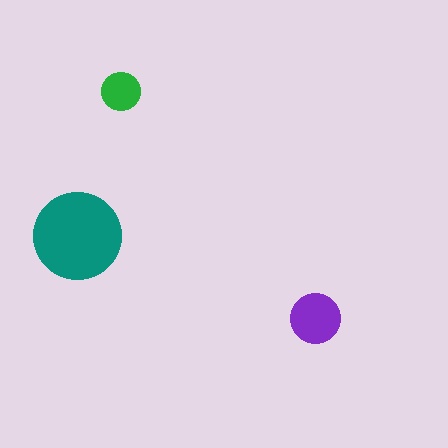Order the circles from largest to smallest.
the teal one, the purple one, the green one.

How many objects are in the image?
There are 3 objects in the image.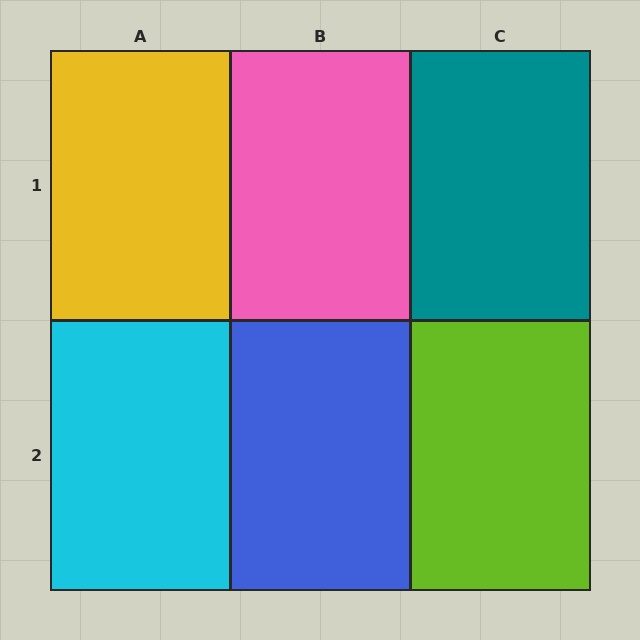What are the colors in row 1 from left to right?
Yellow, pink, teal.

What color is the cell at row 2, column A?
Cyan.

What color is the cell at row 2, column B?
Blue.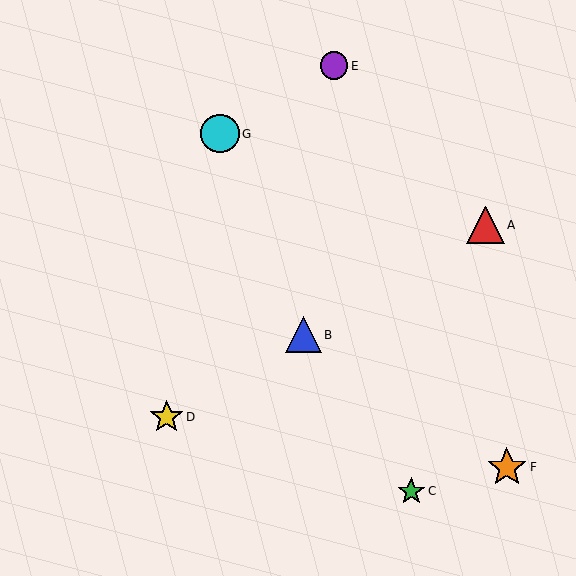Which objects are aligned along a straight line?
Objects A, B, D are aligned along a straight line.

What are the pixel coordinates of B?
Object B is at (303, 335).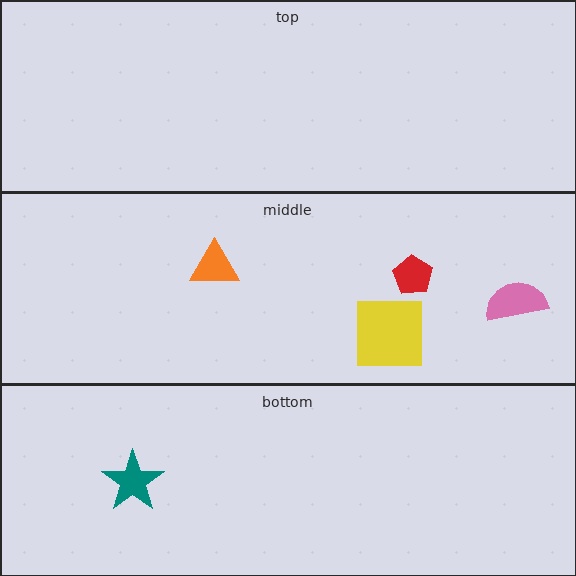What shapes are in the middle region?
The pink semicircle, the yellow square, the orange triangle, the red pentagon.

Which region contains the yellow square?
The middle region.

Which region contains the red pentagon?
The middle region.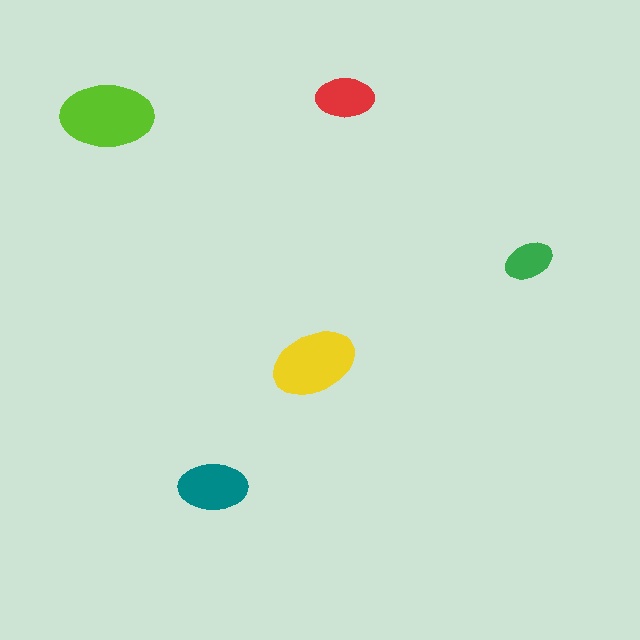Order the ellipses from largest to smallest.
the lime one, the yellow one, the teal one, the red one, the green one.